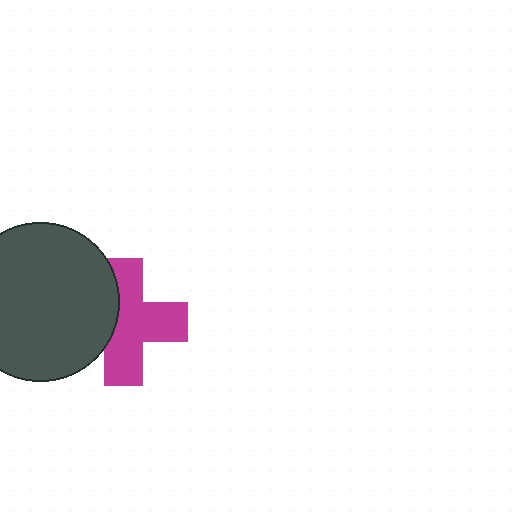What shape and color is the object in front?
The object in front is a dark gray circle.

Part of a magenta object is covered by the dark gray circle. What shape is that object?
It is a cross.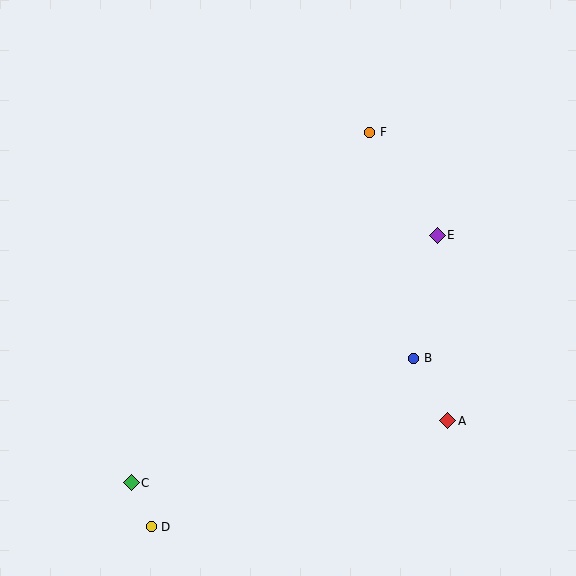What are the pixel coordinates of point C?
Point C is at (131, 483).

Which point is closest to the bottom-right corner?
Point A is closest to the bottom-right corner.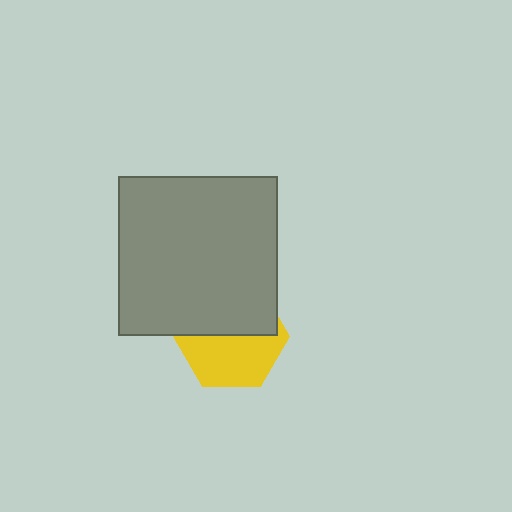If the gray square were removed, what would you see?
You would see the complete yellow hexagon.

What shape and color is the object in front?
The object in front is a gray square.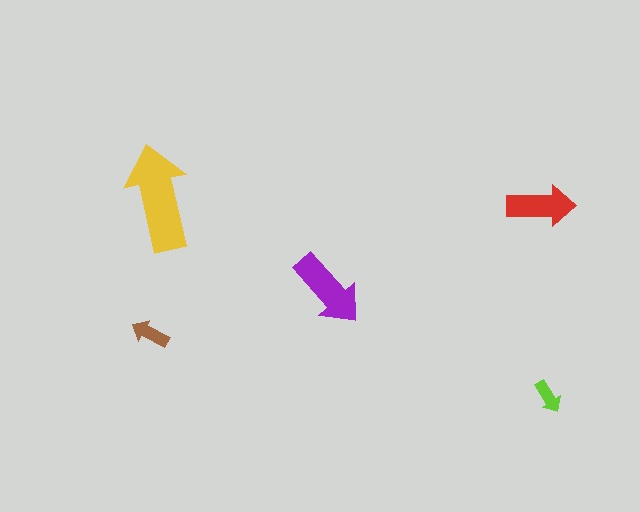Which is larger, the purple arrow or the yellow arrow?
The yellow one.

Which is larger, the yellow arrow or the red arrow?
The yellow one.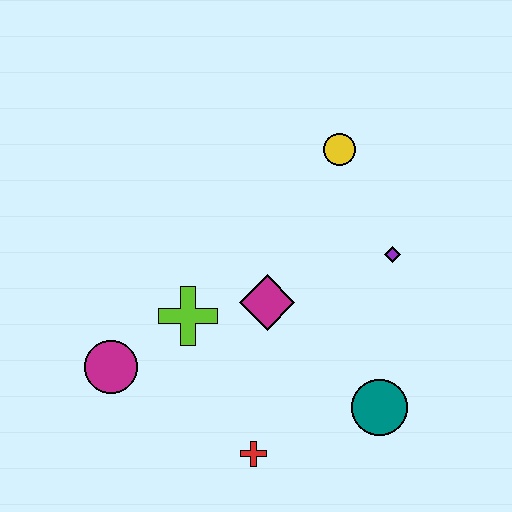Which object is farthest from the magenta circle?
The yellow circle is farthest from the magenta circle.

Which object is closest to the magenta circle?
The lime cross is closest to the magenta circle.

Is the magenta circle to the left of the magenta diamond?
Yes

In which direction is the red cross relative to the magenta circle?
The red cross is to the right of the magenta circle.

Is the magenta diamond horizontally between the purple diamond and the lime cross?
Yes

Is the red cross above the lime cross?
No